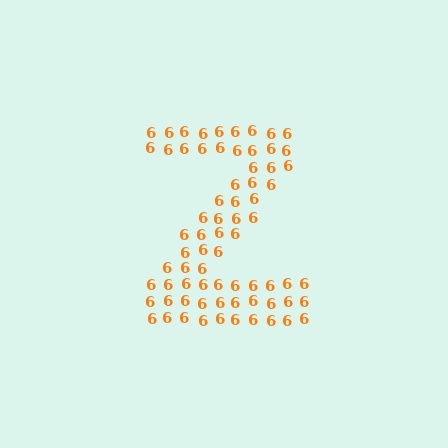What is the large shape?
The large shape is the letter Z.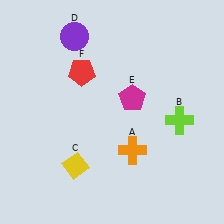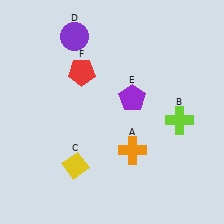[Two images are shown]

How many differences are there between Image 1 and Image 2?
There is 1 difference between the two images.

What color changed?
The pentagon (E) changed from magenta in Image 1 to purple in Image 2.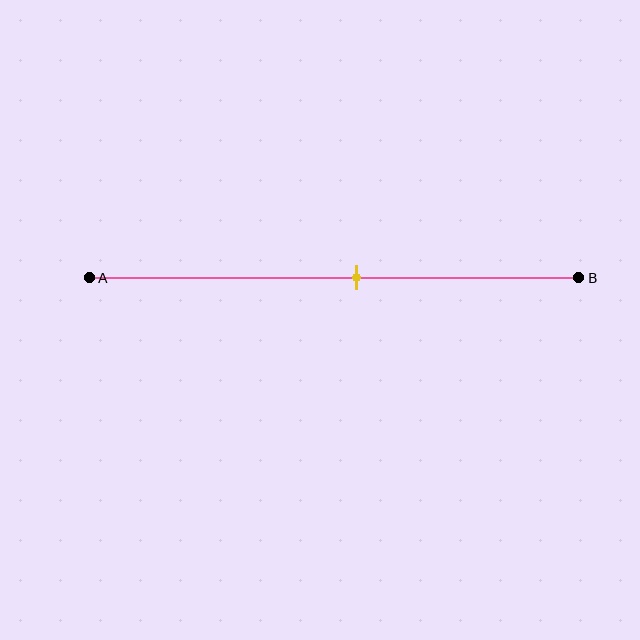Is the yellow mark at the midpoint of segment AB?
No, the mark is at about 55% from A, not at the 50% midpoint.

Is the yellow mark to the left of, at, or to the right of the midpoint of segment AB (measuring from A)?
The yellow mark is to the right of the midpoint of segment AB.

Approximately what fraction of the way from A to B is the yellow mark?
The yellow mark is approximately 55% of the way from A to B.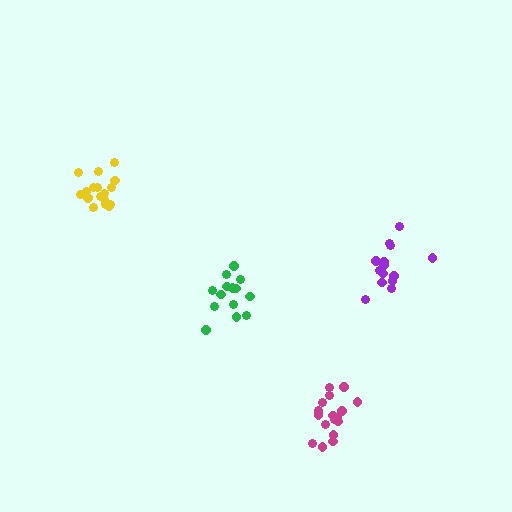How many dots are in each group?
Group 1: 14 dots, Group 2: 18 dots, Group 3: 17 dots, Group 4: 14 dots (63 total).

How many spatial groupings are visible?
There are 4 spatial groupings.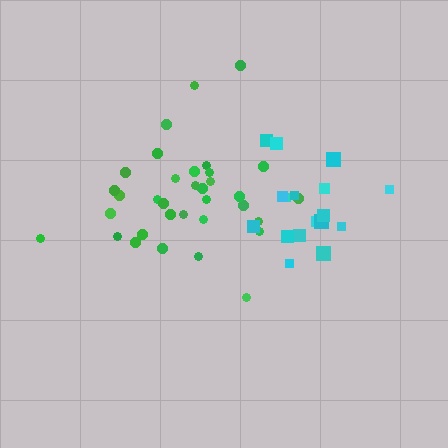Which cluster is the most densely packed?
Green.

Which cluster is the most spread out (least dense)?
Cyan.